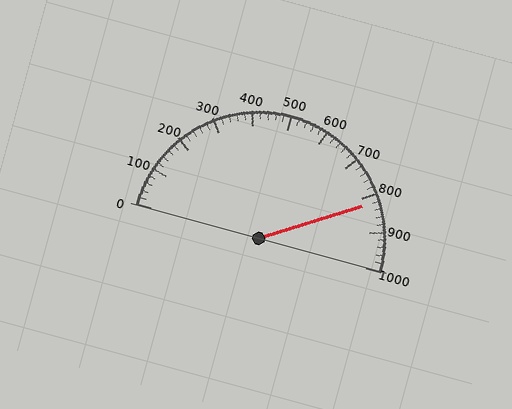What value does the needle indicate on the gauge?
The needle indicates approximately 820.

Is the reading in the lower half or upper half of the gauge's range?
The reading is in the upper half of the range (0 to 1000).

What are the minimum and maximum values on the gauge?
The gauge ranges from 0 to 1000.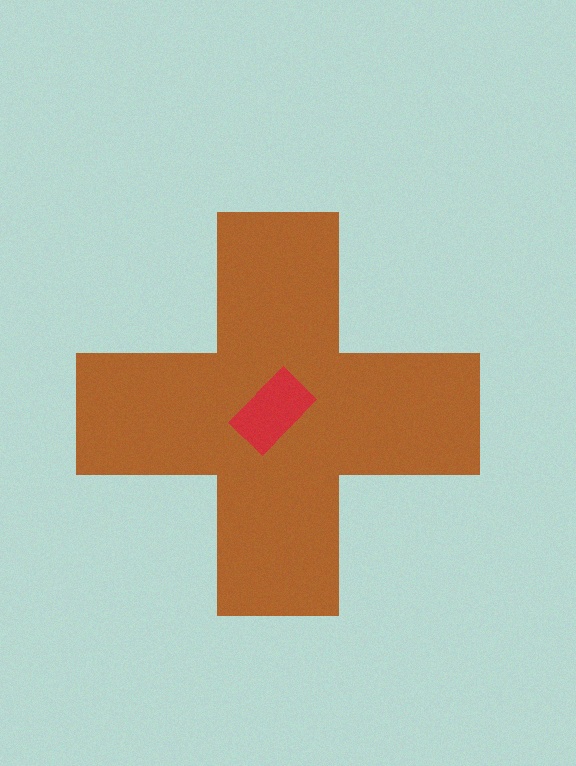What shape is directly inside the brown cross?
The red rectangle.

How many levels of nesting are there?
2.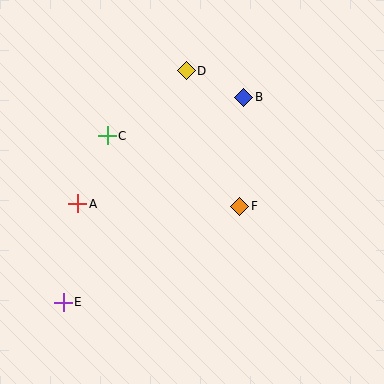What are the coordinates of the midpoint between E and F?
The midpoint between E and F is at (151, 254).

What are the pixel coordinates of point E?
Point E is at (63, 302).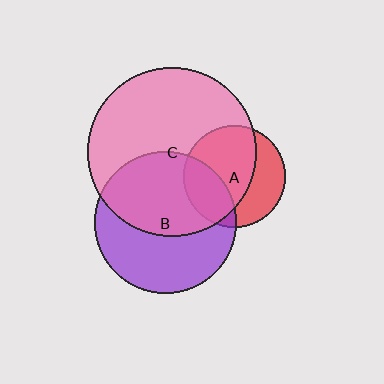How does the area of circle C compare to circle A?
Approximately 2.7 times.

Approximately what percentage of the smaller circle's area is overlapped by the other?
Approximately 50%.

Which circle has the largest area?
Circle C (pink).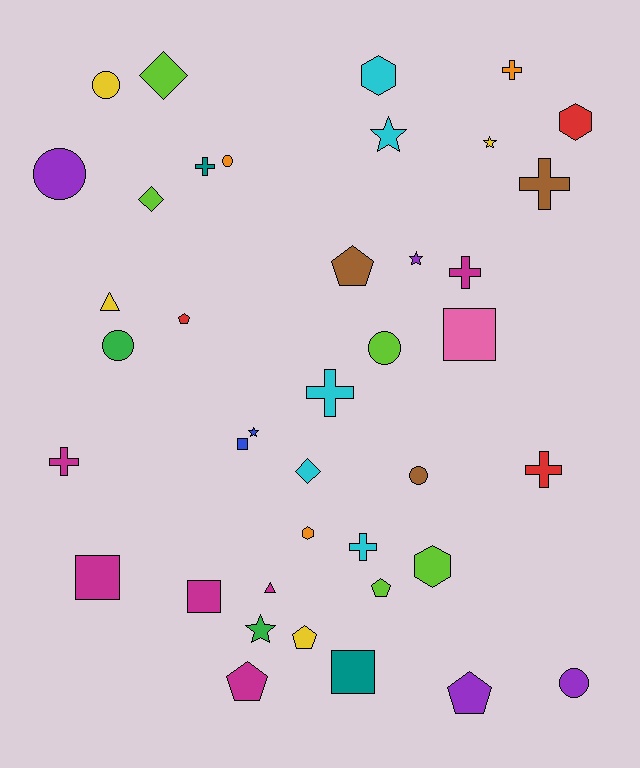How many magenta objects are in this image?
There are 6 magenta objects.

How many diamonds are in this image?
There are 3 diamonds.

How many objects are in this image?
There are 40 objects.